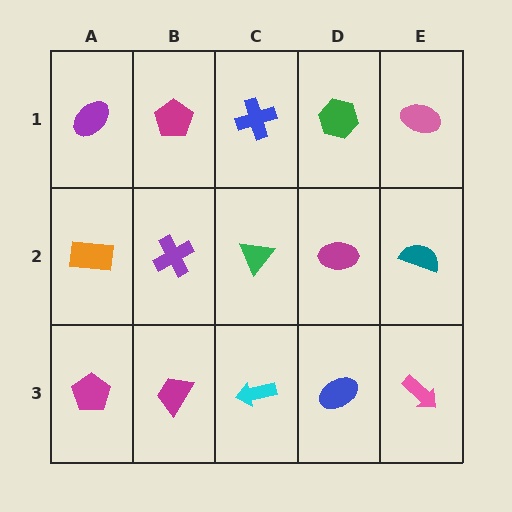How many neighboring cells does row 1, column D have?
3.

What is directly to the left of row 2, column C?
A purple cross.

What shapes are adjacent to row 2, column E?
A pink ellipse (row 1, column E), a pink arrow (row 3, column E), a magenta ellipse (row 2, column D).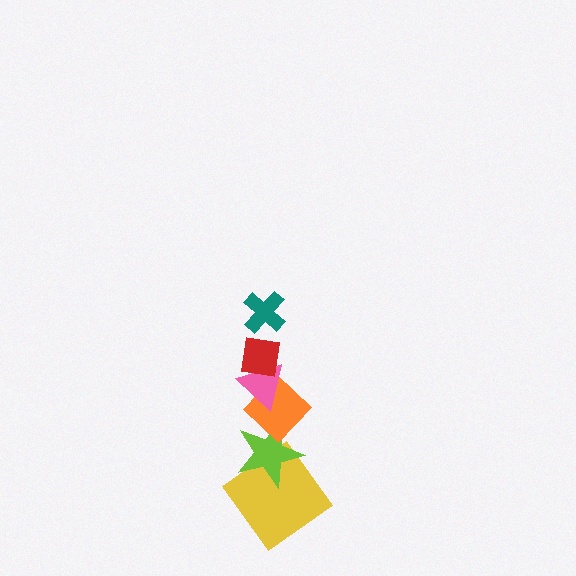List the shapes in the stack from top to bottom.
From top to bottom: the teal cross, the red square, the pink triangle, the orange diamond, the lime star, the yellow diamond.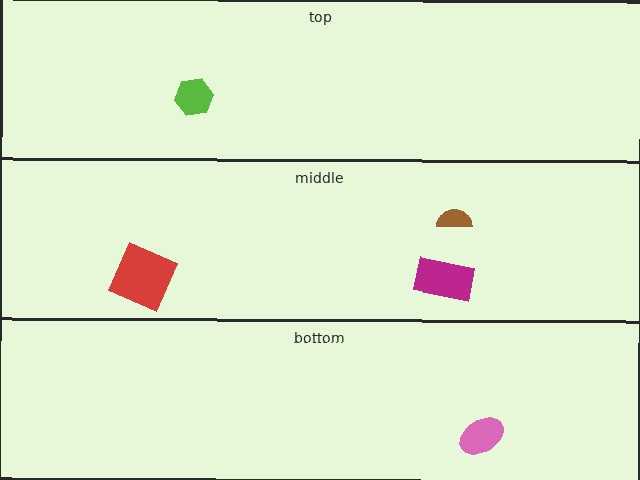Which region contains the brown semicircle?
The middle region.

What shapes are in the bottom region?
The pink ellipse.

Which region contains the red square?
The middle region.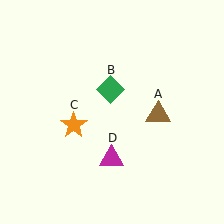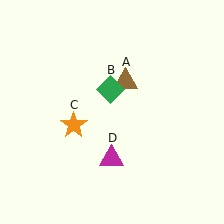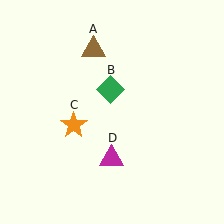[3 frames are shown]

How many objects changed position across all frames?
1 object changed position: brown triangle (object A).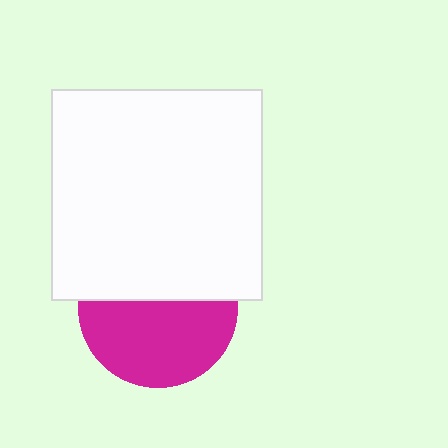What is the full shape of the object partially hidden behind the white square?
The partially hidden object is a magenta circle.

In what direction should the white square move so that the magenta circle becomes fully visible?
The white square should move up. That is the shortest direction to clear the overlap and leave the magenta circle fully visible.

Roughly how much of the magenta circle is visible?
About half of it is visible (roughly 55%).